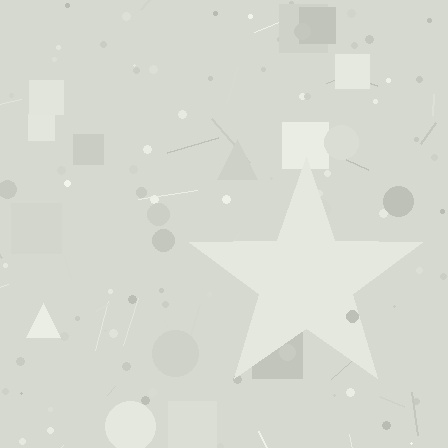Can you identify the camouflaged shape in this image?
The camouflaged shape is a star.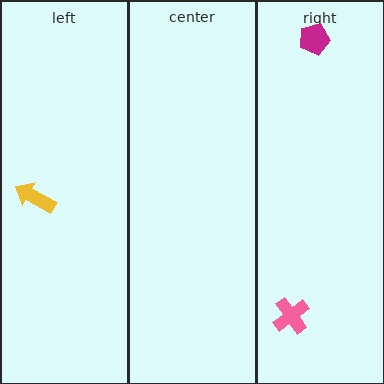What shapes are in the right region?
The pink cross, the magenta pentagon.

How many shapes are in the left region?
1.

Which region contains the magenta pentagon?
The right region.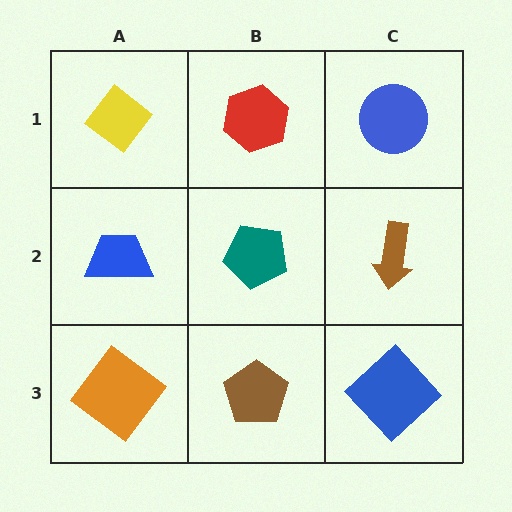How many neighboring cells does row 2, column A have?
3.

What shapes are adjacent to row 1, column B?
A teal pentagon (row 2, column B), a yellow diamond (row 1, column A), a blue circle (row 1, column C).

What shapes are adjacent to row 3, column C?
A brown arrow (row 2, column C), a brown pentagon (row 3, column B).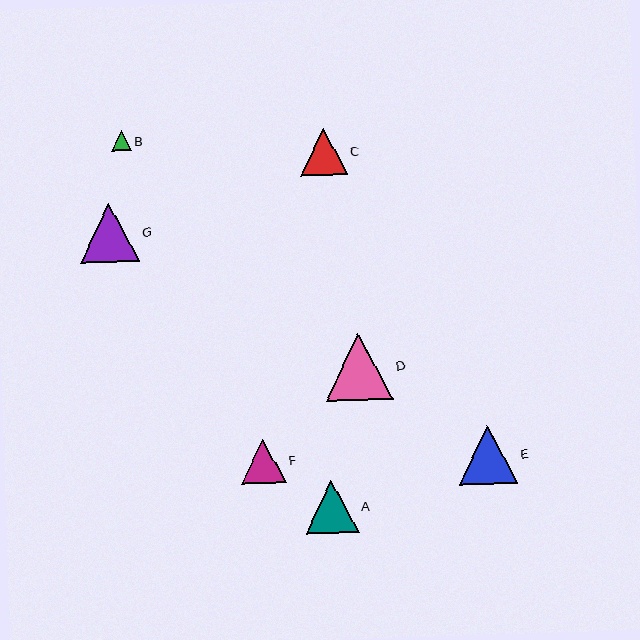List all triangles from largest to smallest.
From largest to smallest: D, G, E, A, C, F, B.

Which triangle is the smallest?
Triangle B is the smallest with a size of approximately 20 pixels.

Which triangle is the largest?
Triangle D is the largest with a size of approximately 67 pixels.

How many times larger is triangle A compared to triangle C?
Triangle A is approximately 1.1 times the size of triangle C.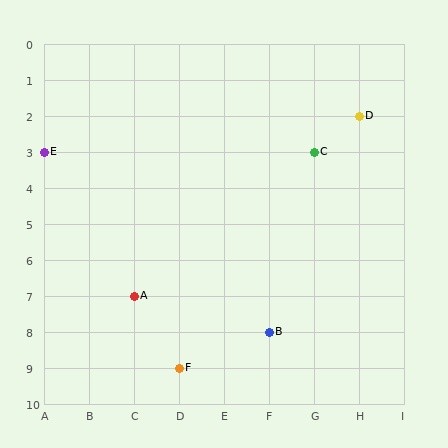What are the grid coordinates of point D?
Point D is at grid coordinates (H, 2).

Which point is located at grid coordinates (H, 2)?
Point D is at (H, 2).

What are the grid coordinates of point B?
Point B is at grid coordinates (F, 8).